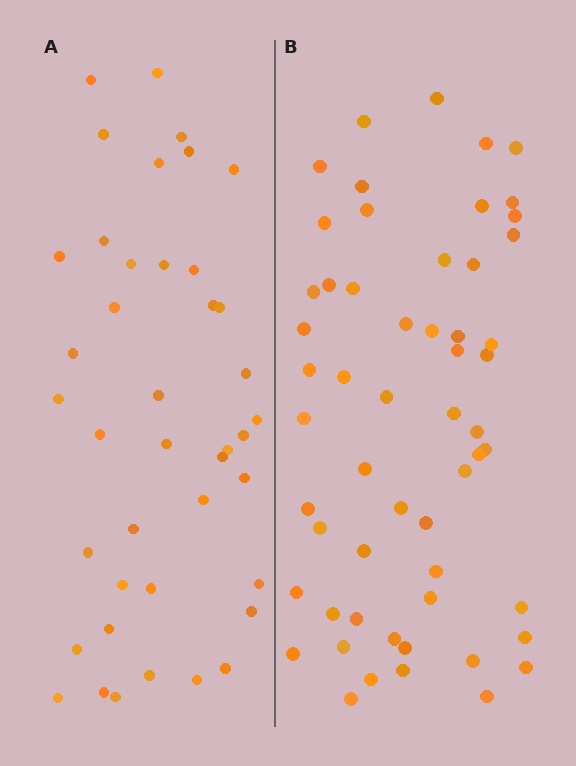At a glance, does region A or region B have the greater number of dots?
Region B (the right region) has more dots.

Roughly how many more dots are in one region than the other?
Region B has approximately 15 more dots than region A.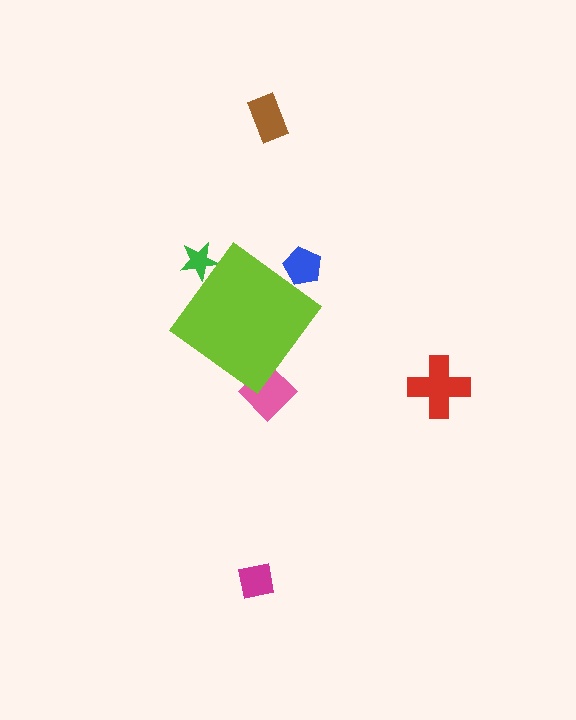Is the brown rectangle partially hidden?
No, the brown rectangle is fully visible.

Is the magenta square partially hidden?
No, the magenta square is fully visible.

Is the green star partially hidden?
Yes, the green star is partially hidden behind the lime diamond.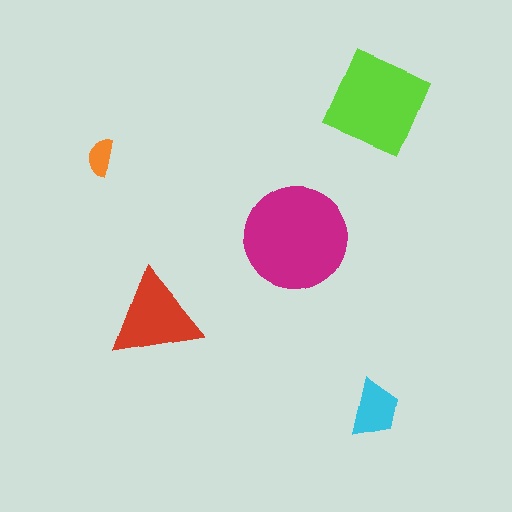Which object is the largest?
The magenta circle.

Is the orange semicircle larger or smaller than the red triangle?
Smaller.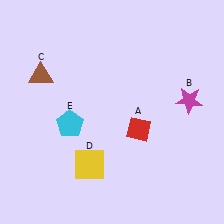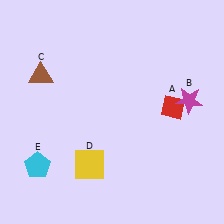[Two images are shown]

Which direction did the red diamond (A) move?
The red diamond (A) moved right.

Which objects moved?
The objects that moved are: the red diamond (A), the cyan pentagon (E).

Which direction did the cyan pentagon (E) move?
The cyan pentagon (E) moved down.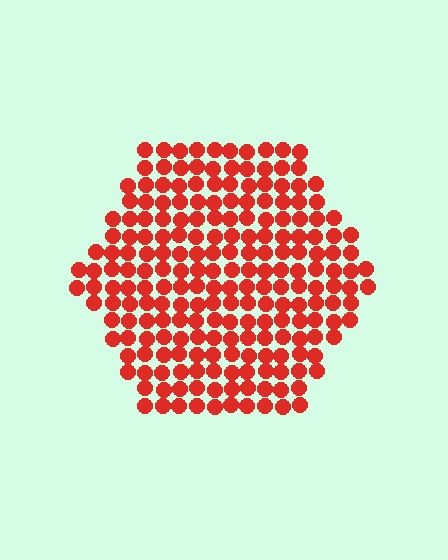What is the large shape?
The large shape is a hexagon.